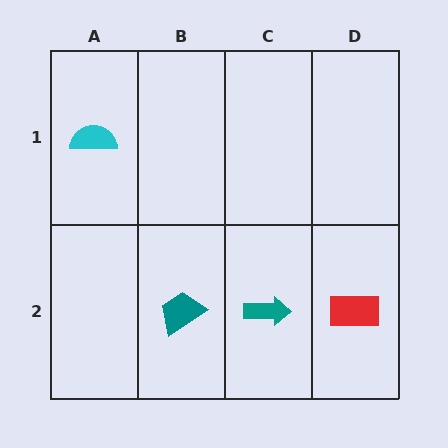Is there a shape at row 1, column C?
No, that cell is empty.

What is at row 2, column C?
A teal arrow.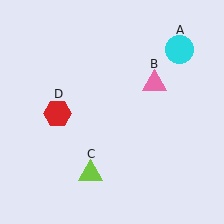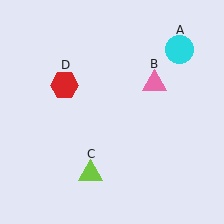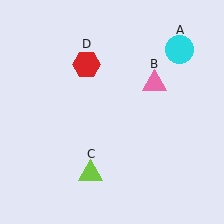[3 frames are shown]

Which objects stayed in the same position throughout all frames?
Cyan circle (object A) and pink triangle (object B) and lime triangle (object C) remained stationary.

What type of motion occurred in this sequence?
The red hexagon (object D) rotated clockwise around the center of the scene.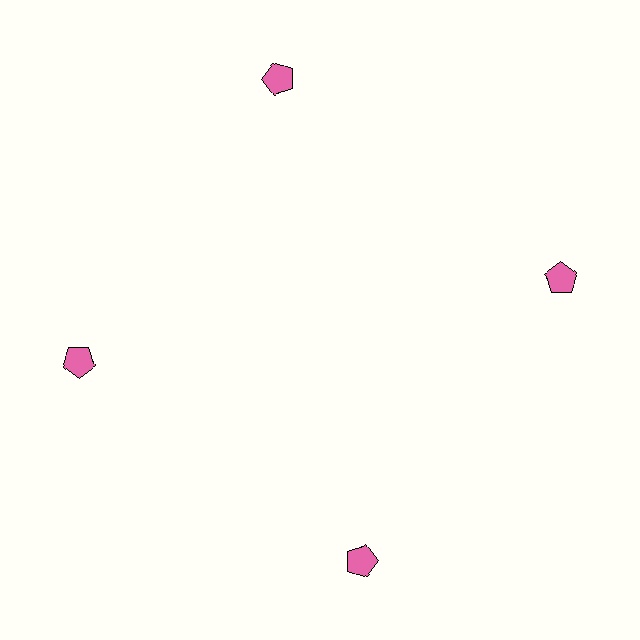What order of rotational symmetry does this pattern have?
This pattern has 4-fold rotational symmetry.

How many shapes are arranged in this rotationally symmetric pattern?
There are 4 shapes, arranged in 4 groups of 1.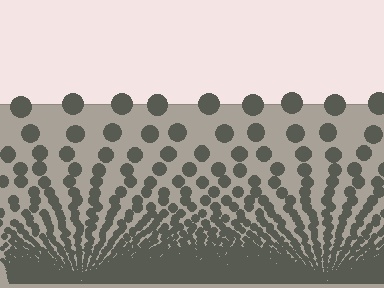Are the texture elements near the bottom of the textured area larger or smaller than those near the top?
Smaller. The gradient is inverted — elements near the bottom are smaller and denser.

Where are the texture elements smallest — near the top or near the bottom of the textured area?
Near the bottom.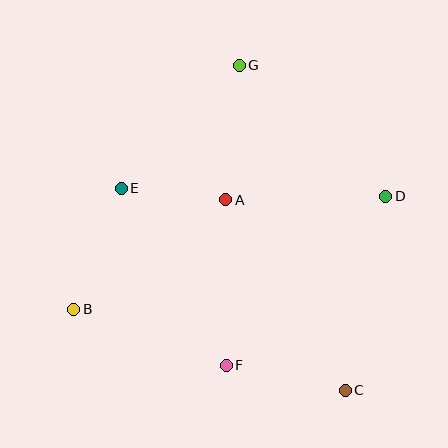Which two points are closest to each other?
Points A and E are closest to each other.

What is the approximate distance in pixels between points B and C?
The distance between B and C is approximately 283 pixels.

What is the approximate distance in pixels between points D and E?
The distance between D and E is approximately 264 pixels.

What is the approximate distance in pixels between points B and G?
The distance between B and G is approximately 294 pixels.